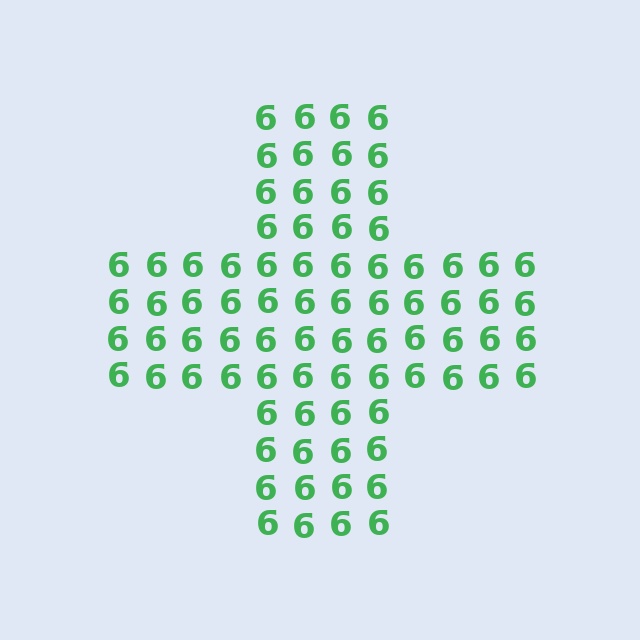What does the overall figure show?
The overall figure shows a cross.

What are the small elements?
The small elements are digit 6's.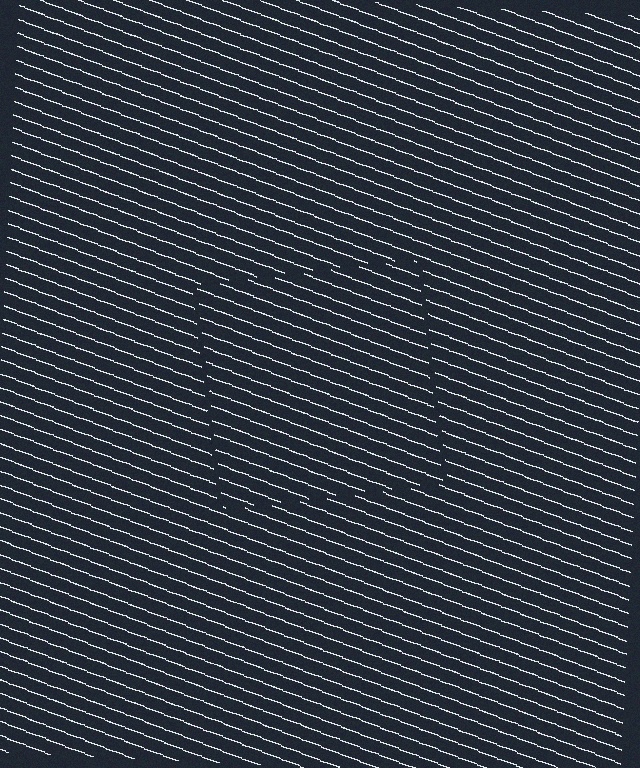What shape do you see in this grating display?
An illusory square. The interior of the shape contains the same grating, shifted by half a period — the contour is defined by the phase discontinuity where line-ends from the inner and outer gratings abut.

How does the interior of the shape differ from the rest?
The interior of the shape contains the same grating, shifted by half a period — the contour is defined by the phase discontinuity where line-ends from the inner and outer gratings abut.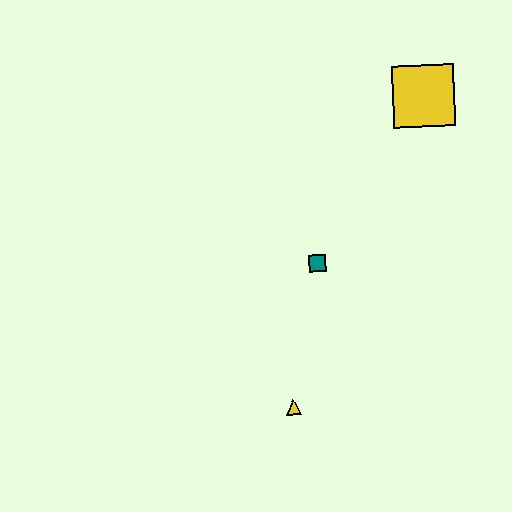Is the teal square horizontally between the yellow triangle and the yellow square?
Yes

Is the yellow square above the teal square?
Yes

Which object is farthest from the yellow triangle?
The yellow square is farthest from the yellow triangle.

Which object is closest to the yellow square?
The teal square is closest to the yellow square.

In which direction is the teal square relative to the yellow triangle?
The teal square is above the yellow triangle.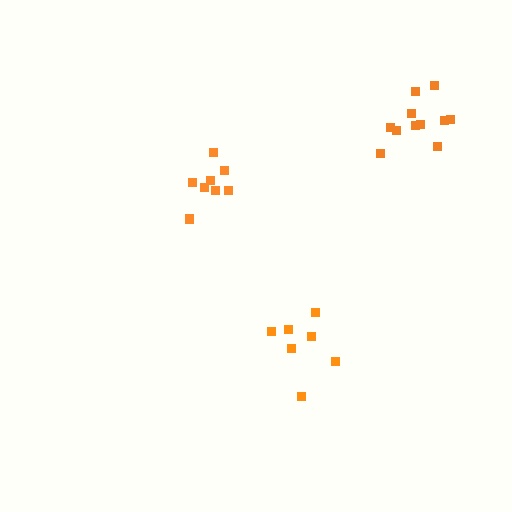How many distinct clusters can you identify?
There are 3 distinct clusters.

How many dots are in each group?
Group 1: 7 dots, Group 2: 8 dots, Group 3: 11 dots (26 total).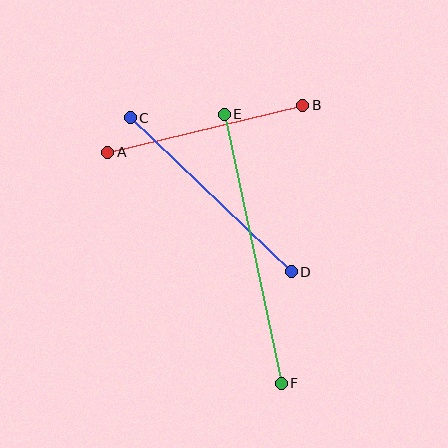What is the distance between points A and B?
The distance is approximately 201 pixels.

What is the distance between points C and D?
The distance is approximately 223 pixels.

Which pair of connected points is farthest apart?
Points E and F are farthest apart.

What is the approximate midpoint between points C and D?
The midpoint is at approximately (211, 195) pixels.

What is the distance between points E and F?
The distance is approximately 275 pixels.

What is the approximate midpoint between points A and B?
The midpoint is at approximately (205, 129) pixels.